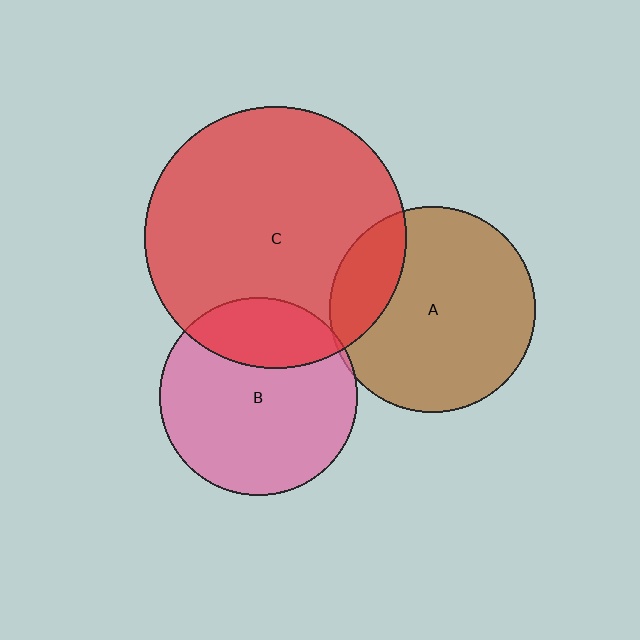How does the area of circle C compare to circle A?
Approximately 1.6 times.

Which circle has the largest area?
Circle C (red).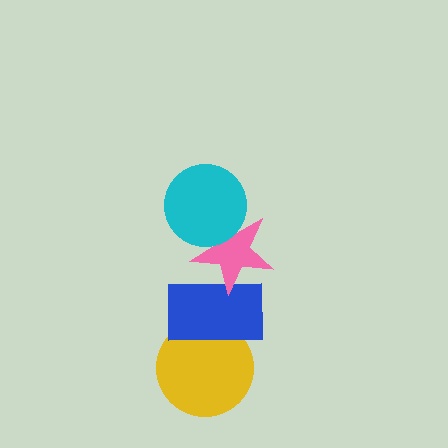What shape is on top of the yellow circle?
The blue rectangle is on top of the yellow circle.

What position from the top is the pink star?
The pink star is 2nd from the top.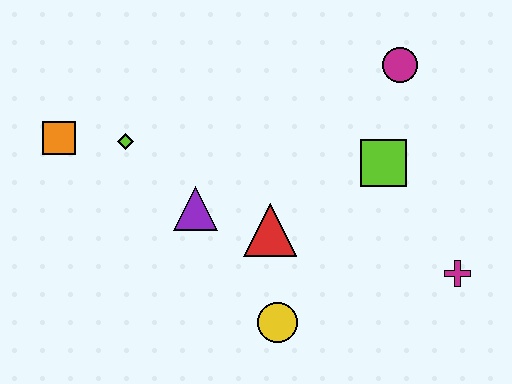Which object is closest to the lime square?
The magenta circle is closest to the lime square.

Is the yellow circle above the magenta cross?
No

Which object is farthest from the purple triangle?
The magenta cross is farthest from the purple triangle.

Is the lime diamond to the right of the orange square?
Yes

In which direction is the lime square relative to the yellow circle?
The lime square is above the yellow circle.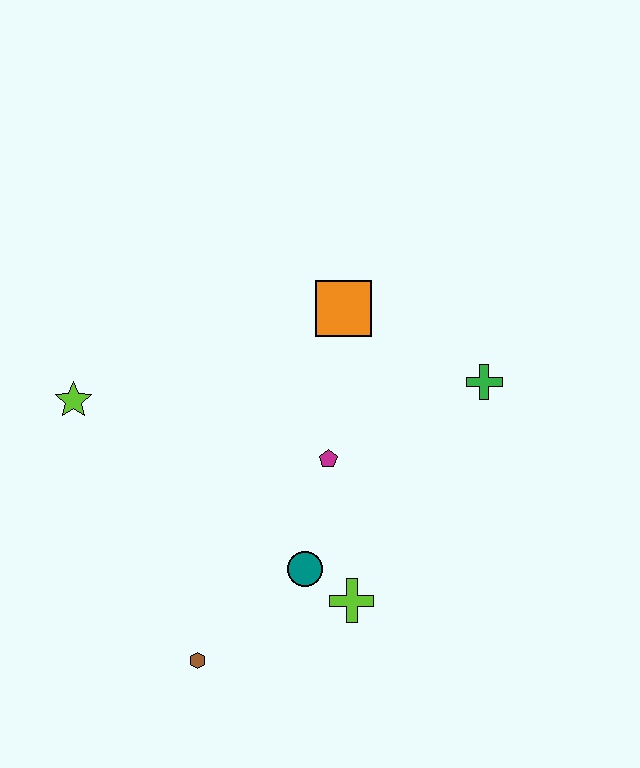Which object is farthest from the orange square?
The brown hexagon is farthest from the orange square.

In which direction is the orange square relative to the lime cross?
The orange square is above the lime cross.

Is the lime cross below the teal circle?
Yes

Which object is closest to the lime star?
The magenta pentagon is closest to the lime star.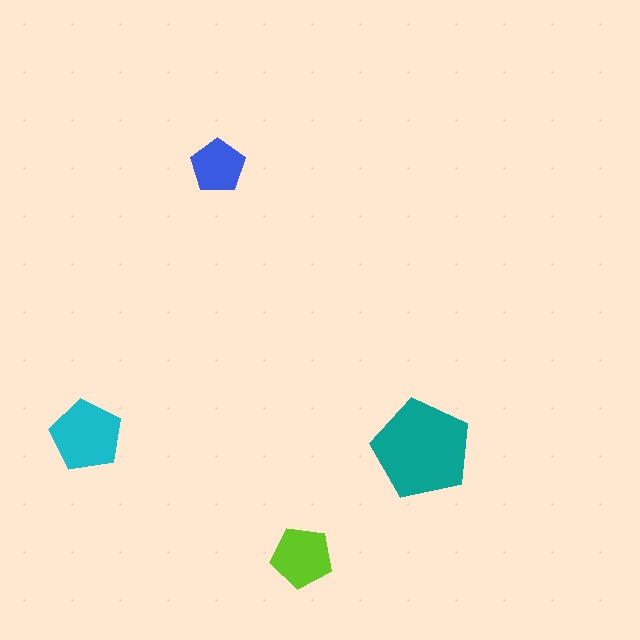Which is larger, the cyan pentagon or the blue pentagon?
The cyan one.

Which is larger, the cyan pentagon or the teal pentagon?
The teal one.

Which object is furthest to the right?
The teal pentagon is rightmost.